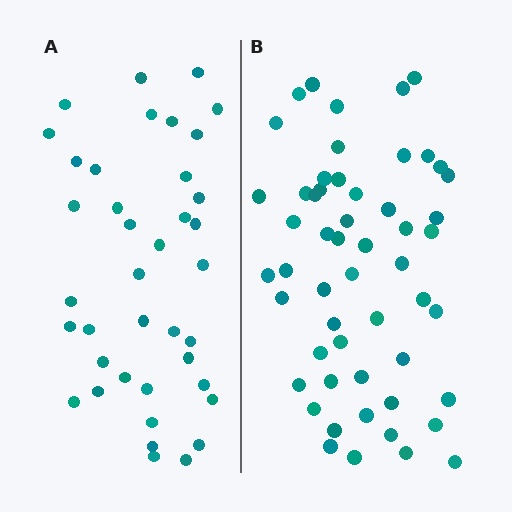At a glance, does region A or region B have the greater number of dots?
Region B (the right region) has more dots.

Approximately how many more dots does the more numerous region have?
Region B has approximately 15 more dots than region A.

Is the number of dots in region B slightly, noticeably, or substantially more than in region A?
Region B has noticeably more, but not dramatically so. The ratio is roughly 1.4 to 1.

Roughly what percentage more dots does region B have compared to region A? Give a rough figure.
About 40% more.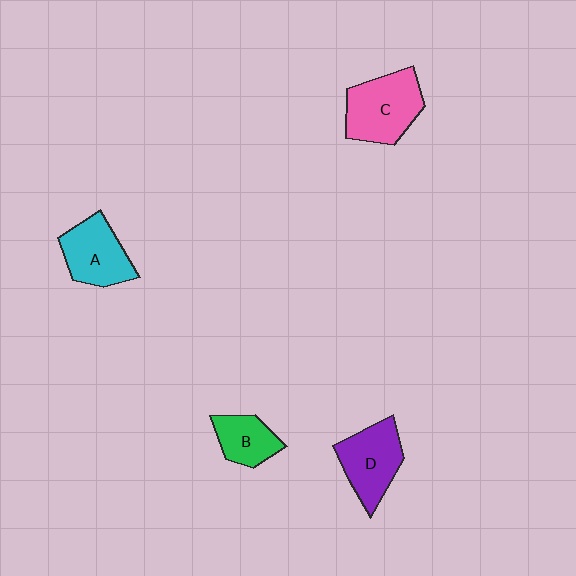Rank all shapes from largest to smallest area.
From largest to smallest: C (pink), D (purple), A (cyan), B (green).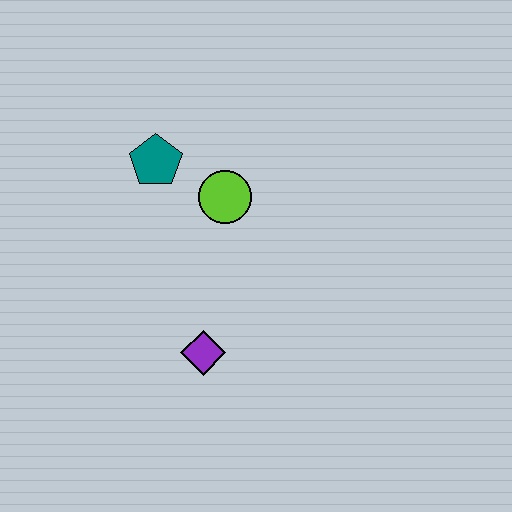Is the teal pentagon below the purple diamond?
No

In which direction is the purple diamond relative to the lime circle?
The purple diamond is below the lime circle.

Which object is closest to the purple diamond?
The lime circle is closest to the purple diamond.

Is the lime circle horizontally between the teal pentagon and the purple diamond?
No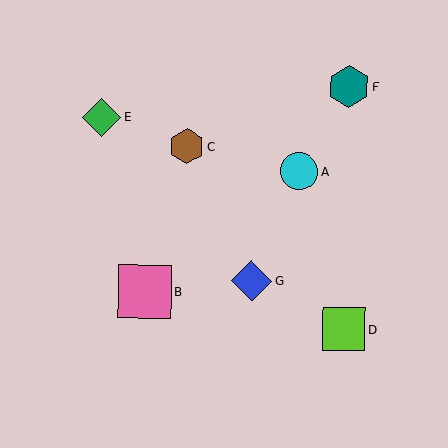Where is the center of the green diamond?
The center of the green diamond is at (101, 117).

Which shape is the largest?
The pink square (labeled B) is the largest.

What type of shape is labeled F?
Shape F is a teal hexagon.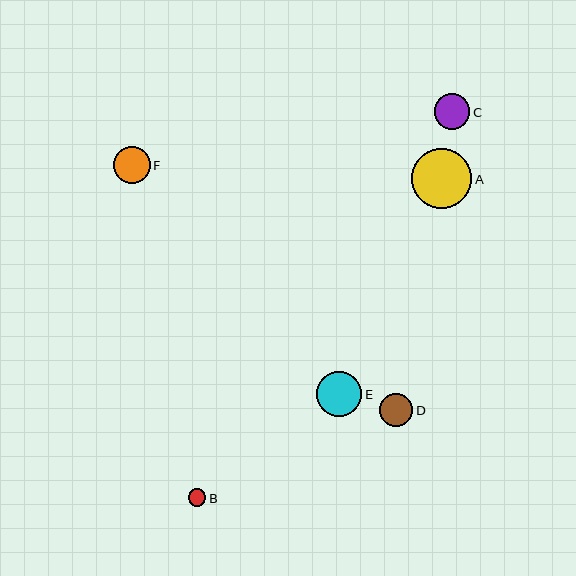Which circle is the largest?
Circle A is the largest with a size of approximately 60 pixels.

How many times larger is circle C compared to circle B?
Circle C is approximately 2.0 times the size of circle B.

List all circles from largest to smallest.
From largest to smallest: A, E, F, C, D, B.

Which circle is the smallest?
Circle B is the smallest with a size of approximately 18 pixels.